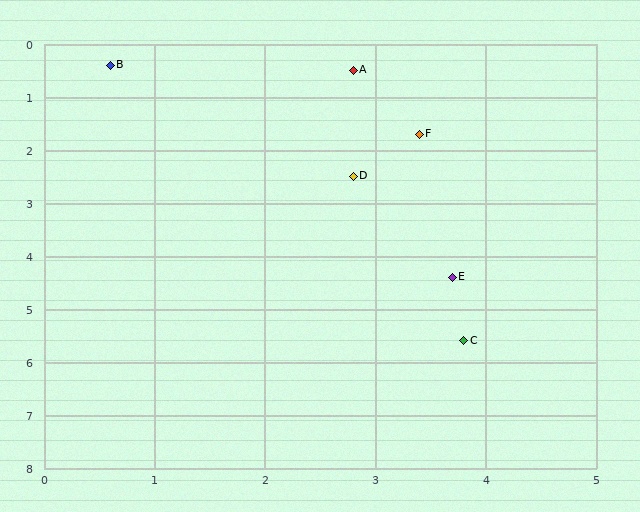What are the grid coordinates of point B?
Point B is at approximately (0.6, 0.4).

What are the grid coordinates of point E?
Point E is at approximately (3.7, 4.4).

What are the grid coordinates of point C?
Point C is at approximately (3.8, 5.6).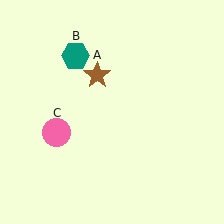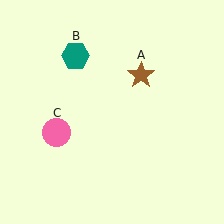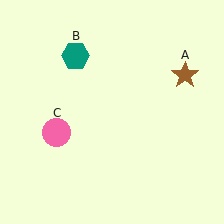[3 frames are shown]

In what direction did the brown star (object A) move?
The brown star (object A) moved right.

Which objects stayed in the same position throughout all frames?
Teal hexagon (object B) and pink circle (object C) remained stationary.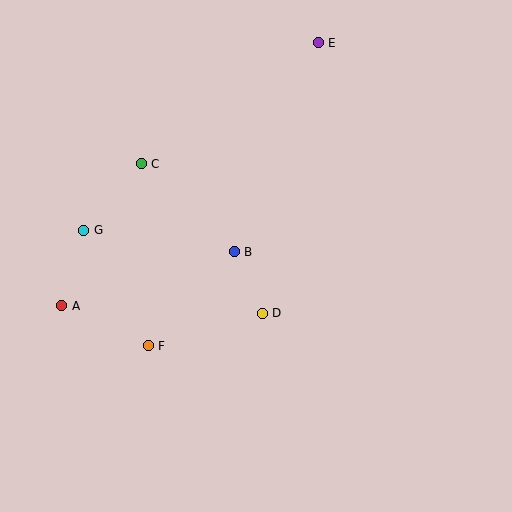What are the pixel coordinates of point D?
Point D is at (262, 313).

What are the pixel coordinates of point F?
Point F is at (148, 346).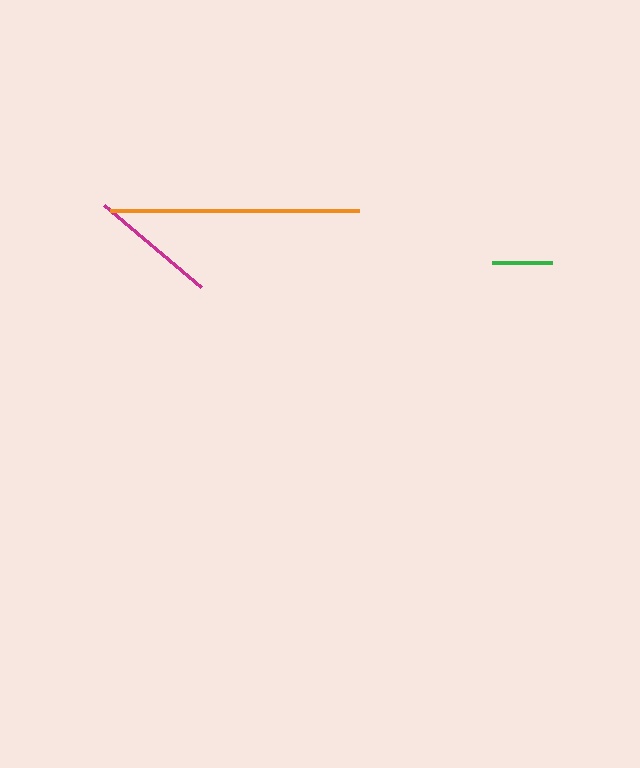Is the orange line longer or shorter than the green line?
The orange line is longer than the green line.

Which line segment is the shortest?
The green line is the shortest at approximately 61 pixels.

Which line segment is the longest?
The orange line is the longest at approximately 249 pixels.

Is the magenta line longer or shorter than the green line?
The magenta line is longer than the green line.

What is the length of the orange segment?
The orange segment is approximately 249 pixels long.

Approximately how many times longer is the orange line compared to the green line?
The orange line is approximately 4.1 times the length of the green line.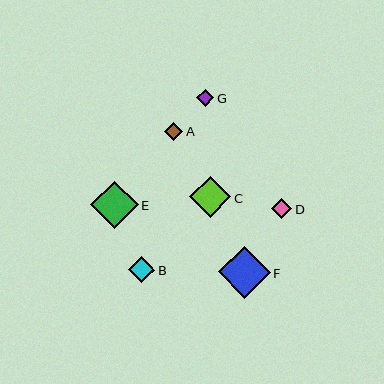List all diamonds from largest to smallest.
From largest to smallest: F, E, C, B, D, A, G.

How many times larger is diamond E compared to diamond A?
Diamond E is approximately 2.6 times the size of diamond A.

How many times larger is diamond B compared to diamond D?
Diamond B is approximately 1.3 times the size of diamond D.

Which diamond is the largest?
Diamond F is the largest with a size of approximately 51 pixels.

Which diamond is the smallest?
Diamond G is the smallest with a size of approximately 17 pixels.